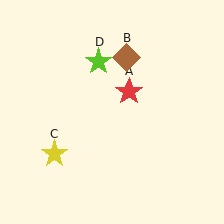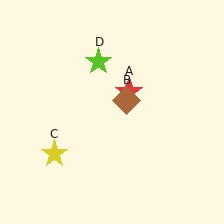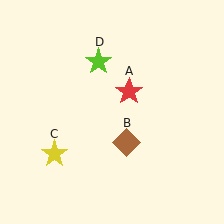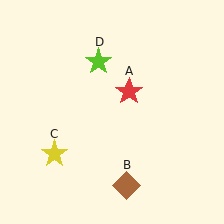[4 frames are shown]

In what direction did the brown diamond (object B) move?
The brown diamond (object B) moved down.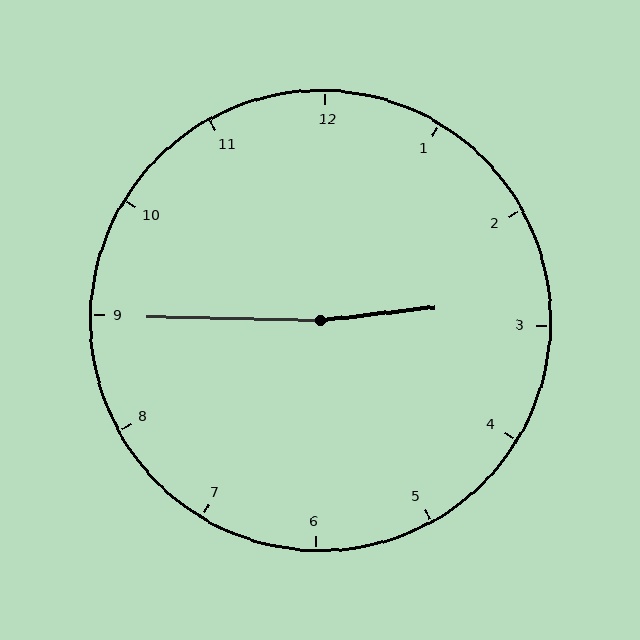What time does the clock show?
2:45.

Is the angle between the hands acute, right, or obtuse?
It is obtuse.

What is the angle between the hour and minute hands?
Approximately 172 degrees.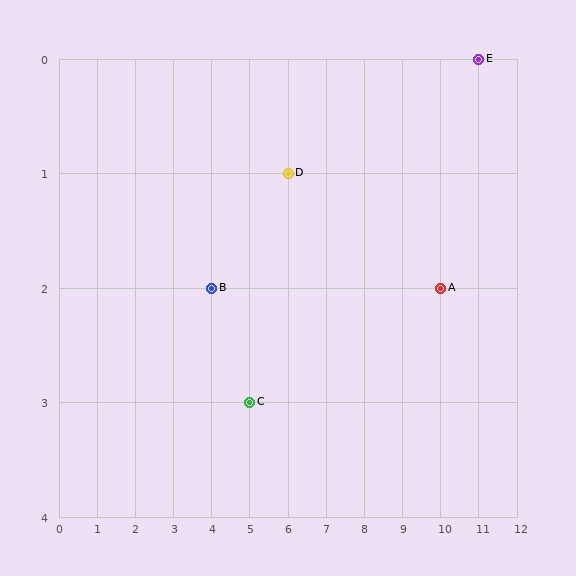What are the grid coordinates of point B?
Point B is at grid coordinates (4, 2).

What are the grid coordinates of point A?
Point A is at grid coordinates (10, 2).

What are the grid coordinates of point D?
Point D is at grid coordinates (6, 1).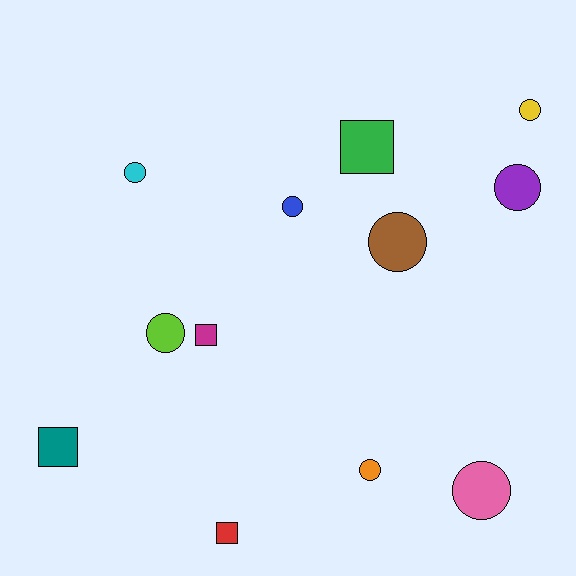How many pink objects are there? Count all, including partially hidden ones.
There is 1 pink object.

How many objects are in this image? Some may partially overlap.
There are 12 objects.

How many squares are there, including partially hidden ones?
There are 4 squares.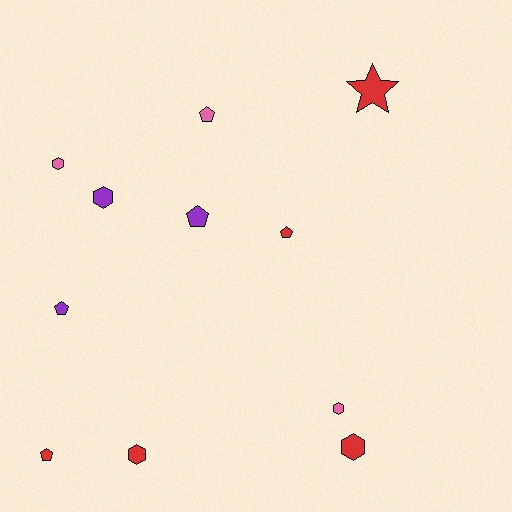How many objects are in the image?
There are 11 objects.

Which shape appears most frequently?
Pentagon, with 5 objects.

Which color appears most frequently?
Red, with 5 objects.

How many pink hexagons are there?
There are 2 pink hexagons.